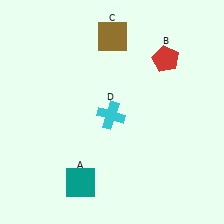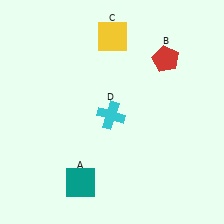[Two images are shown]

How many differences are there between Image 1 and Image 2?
There is 1 difference between the two images.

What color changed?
The square (C) changed from brown in Image 1 to yellow in Image 2.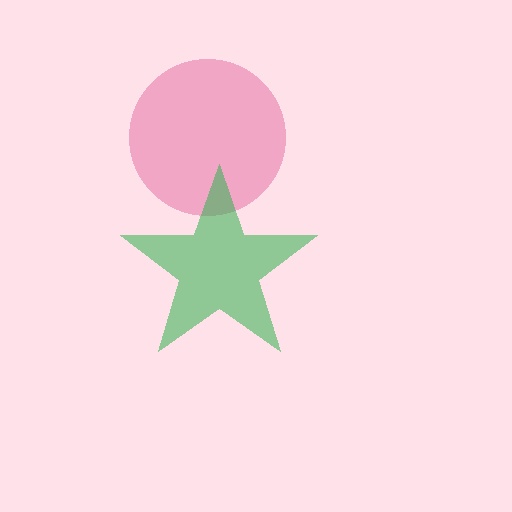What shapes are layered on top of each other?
The layered shapes are: a pink circle, a green star.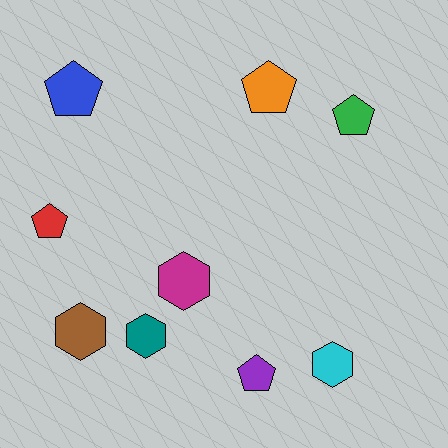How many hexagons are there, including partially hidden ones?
There are 4 hexagons.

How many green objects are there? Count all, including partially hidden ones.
There is 1 green object.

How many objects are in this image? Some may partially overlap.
There are 9 objects.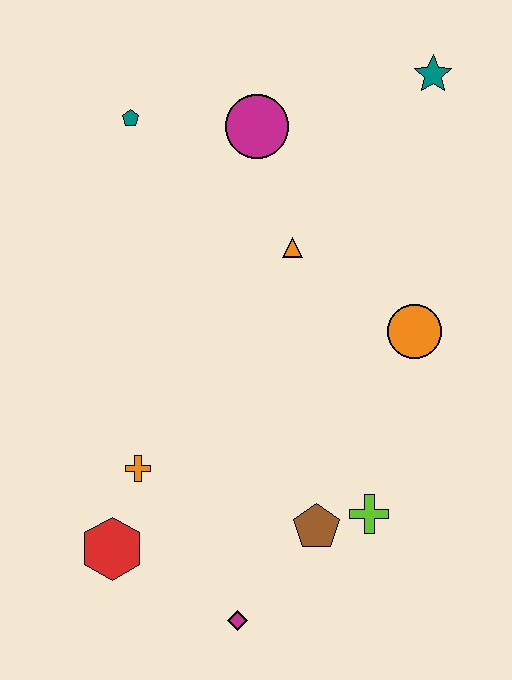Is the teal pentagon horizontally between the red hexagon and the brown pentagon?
Yes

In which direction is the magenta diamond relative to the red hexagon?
The magenta diamond is to the right of the red hexagon.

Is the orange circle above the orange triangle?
No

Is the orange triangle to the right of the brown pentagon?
No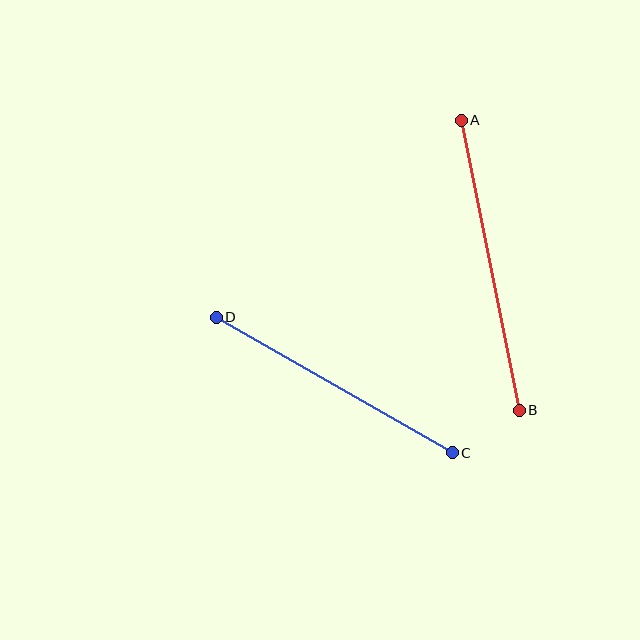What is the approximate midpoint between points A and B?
The midpoint is at approximately (490, 265) pixels.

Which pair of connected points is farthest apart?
Points A and B are farthest apart.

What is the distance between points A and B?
The distance is approximately 296 pixels.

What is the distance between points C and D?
The distance is approximately 272 pixels.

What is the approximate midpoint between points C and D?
The midpoint is at approximately (334, 385) pixels.